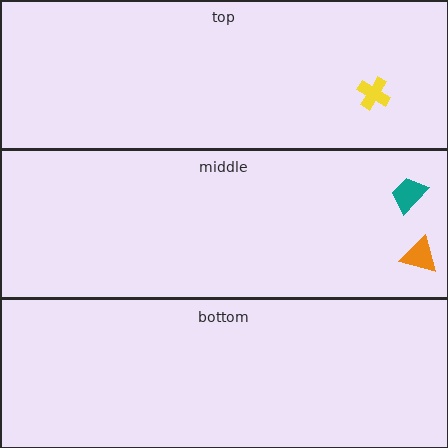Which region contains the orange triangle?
The middle region.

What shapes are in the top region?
The yellow cross.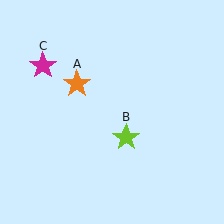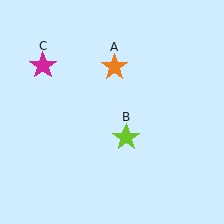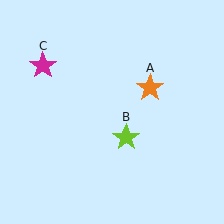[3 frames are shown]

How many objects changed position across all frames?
1 object changed position: orange star (object A).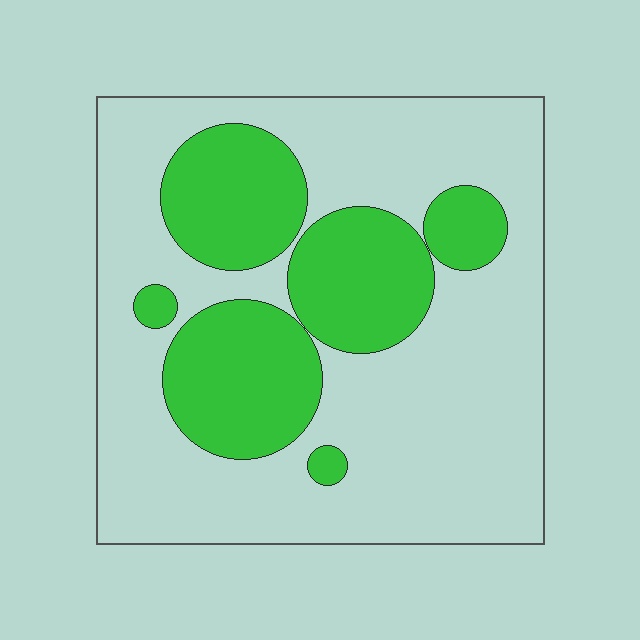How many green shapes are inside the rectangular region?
6.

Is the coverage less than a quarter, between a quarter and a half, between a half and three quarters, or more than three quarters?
Between a quarter and a half.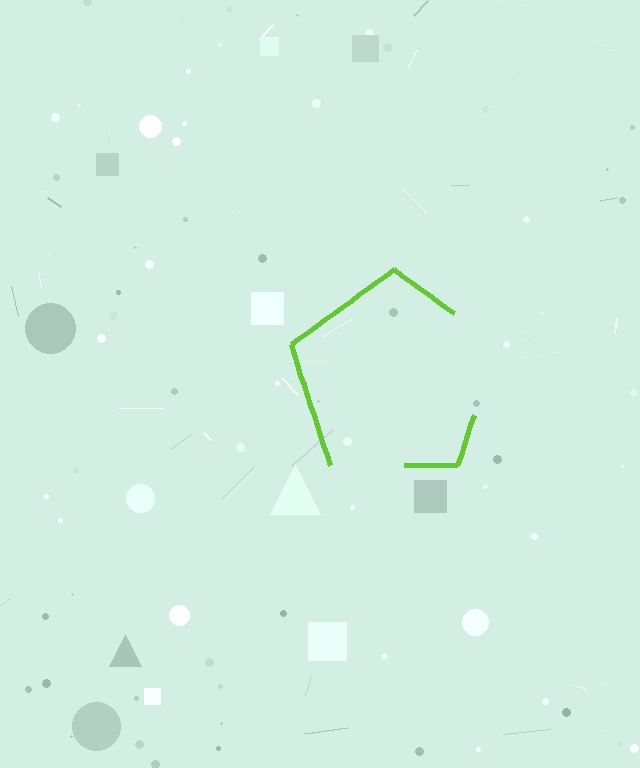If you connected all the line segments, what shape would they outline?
They would outline a pentagon.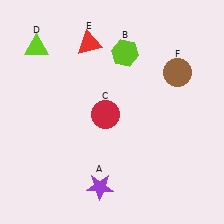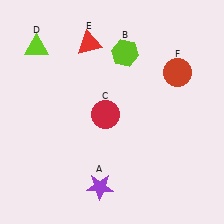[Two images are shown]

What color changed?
The circle (F) changed from brown in Image 1 to red in Image 2.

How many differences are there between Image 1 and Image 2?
There is 1 difference between the two images.